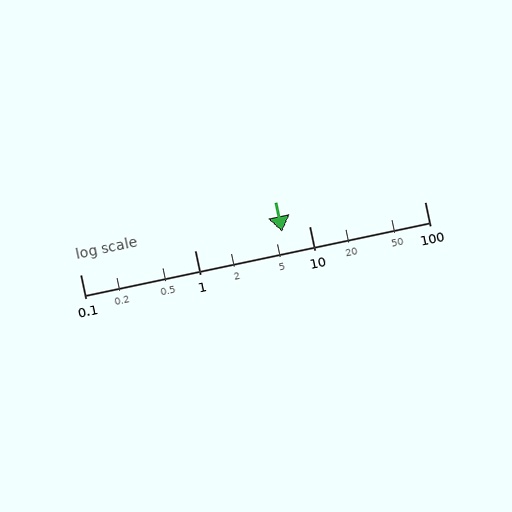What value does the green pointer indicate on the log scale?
The pointer indicates approximately 5.8.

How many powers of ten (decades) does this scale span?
The scale spans 3 decades, from 0.1 to 100.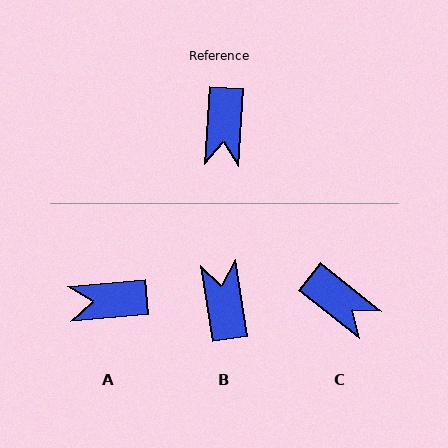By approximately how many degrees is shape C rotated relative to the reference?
Approximately 55 degrees counter-clockwise.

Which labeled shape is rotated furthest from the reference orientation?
B, about 167 degrees away.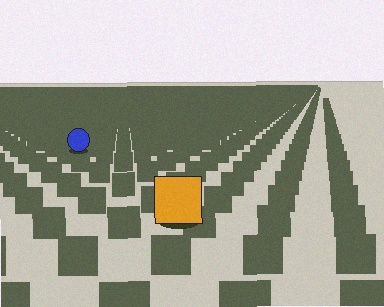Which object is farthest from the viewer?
The blue circle is farthest from the viewer. It appears smaller and the ground texture around it is denser.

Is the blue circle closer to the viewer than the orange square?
No. The orange square is closer — you can tell from the texture gradient: the ground texture is coarser near it.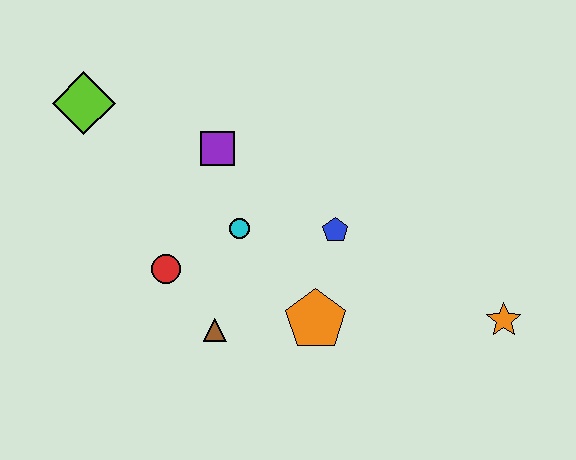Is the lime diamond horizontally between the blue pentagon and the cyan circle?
No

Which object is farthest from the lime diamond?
The orange star is farthest from the lime diamond.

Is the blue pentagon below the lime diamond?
Yes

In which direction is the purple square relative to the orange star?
The purple square is to the left of the orange star.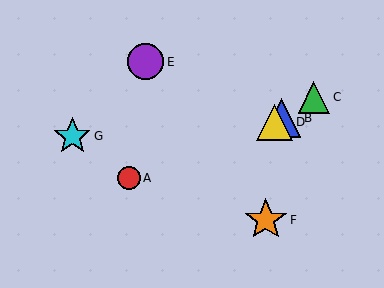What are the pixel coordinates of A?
Object A is at (129, 178).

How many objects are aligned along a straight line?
3 objects (B, C, D) are aligned along a straight line.